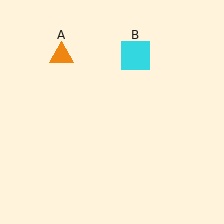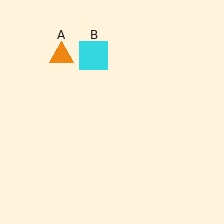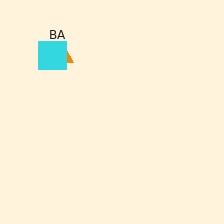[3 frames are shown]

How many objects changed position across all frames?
1 object changed position: cyan square (object B).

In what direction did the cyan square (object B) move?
The cyan square (object B) moved left.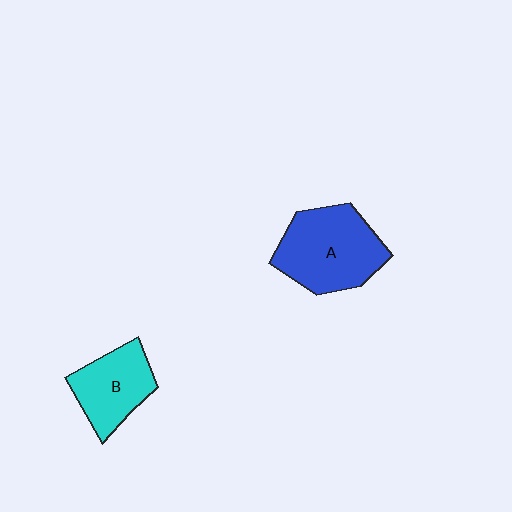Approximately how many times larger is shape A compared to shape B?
Approximately 1.4 times.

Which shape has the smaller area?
Shape B (cyan).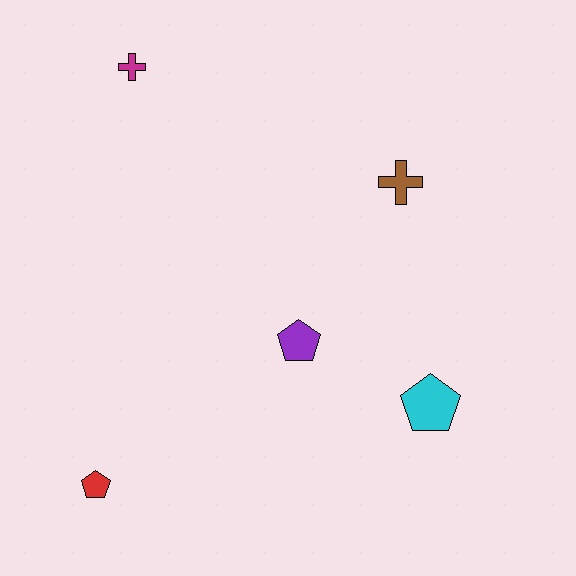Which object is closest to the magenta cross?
The brown cross is closest to the magenta cross.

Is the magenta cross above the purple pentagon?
Yes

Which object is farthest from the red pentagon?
The brown cross is farthest from the red pentagon.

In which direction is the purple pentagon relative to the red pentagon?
The purple pentagon is to the right of the red pentagon.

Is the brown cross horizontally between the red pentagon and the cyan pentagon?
Yes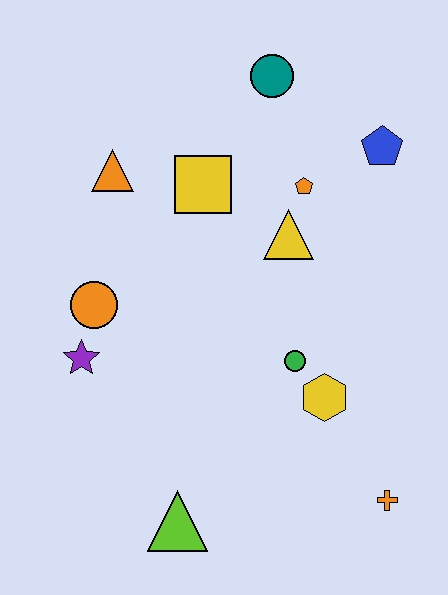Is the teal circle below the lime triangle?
No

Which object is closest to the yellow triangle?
The orange pentagon is closest to the yellow triangle.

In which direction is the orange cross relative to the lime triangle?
The orange cross is to the right of the lime triangle.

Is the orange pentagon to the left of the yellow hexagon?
Yes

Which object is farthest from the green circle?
The teal circle is farthest from the green circle.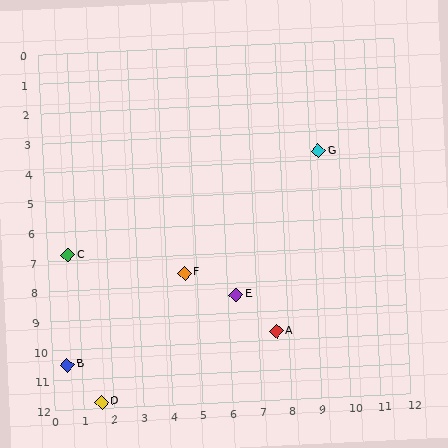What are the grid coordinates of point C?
Point C is at approximately (0.7, 6.8).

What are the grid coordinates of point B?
Point B is at approximately (0.5, 10.5).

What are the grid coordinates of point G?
Point G is at approximately (9.3, 3.7).